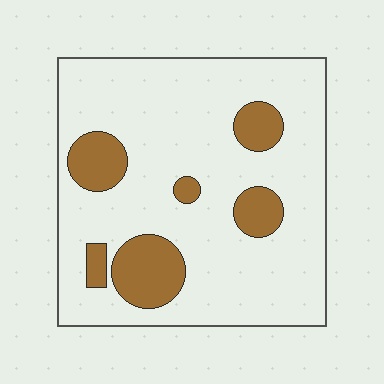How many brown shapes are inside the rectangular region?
6.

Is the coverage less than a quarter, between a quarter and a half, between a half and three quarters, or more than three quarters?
Less than a quarter.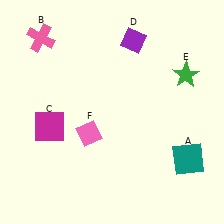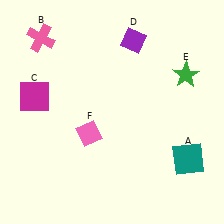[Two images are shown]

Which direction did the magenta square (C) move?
The magenta square (C) moved up.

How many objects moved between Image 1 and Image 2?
1 object moved between the two images.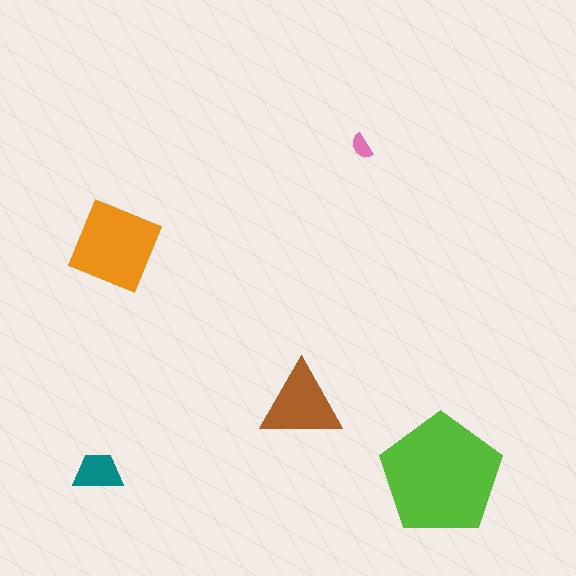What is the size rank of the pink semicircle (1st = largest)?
5th.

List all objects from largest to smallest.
The lime pentagon, the orange square, the brown triangle, the teal trapezoid, the pink semicircle.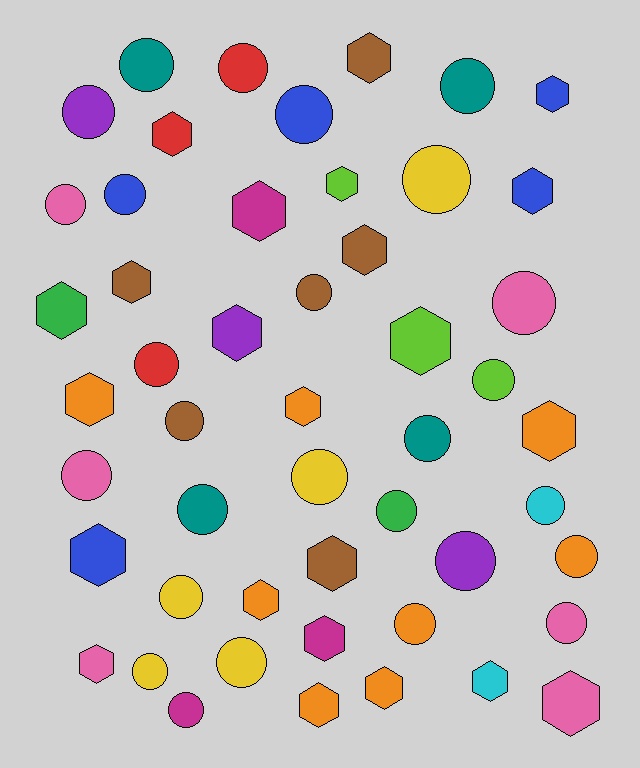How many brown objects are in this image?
There are 6 brown objects.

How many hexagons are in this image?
There are 23 hexagons.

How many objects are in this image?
There are 50 objects.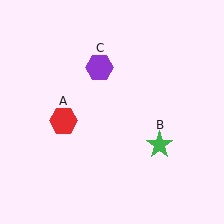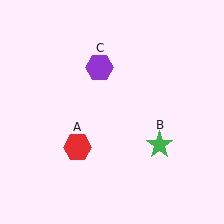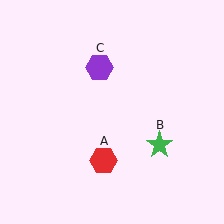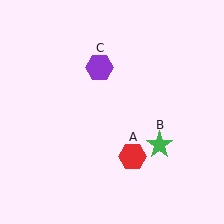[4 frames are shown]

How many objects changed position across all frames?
1 object changed position: red hexagon (object A).